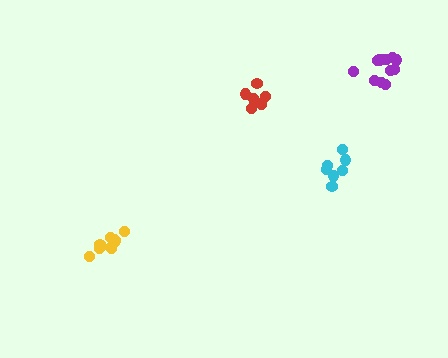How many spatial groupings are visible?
There are 4 spatial groupings.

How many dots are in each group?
Group 1: 10 dots, Group 2: 7 dots, Group 3: 7 dots, Group 4: 12 dots (36 total).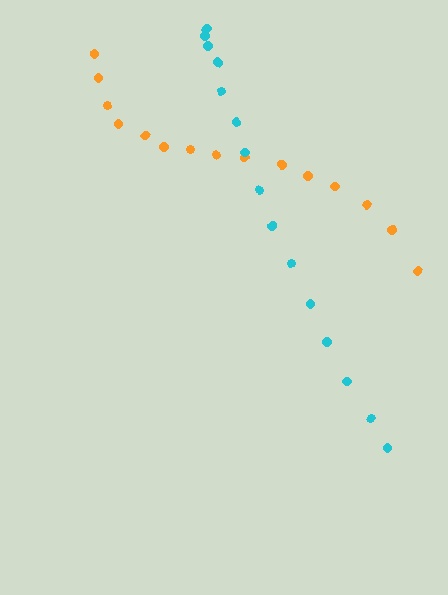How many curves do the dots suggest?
There are 2 distinct paths.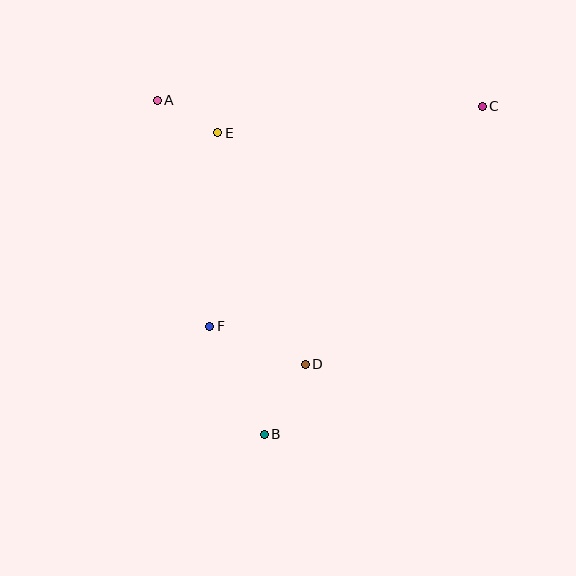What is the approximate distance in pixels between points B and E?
The distance between B and E is approximately 305 pixels.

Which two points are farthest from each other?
Points B and C are farthest from each other.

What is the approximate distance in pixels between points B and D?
The distance between B and D is approximately 81 pixels.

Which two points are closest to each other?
Points A and E are closest to each other.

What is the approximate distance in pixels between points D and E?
The distance between D and E is approximately 248 pixels.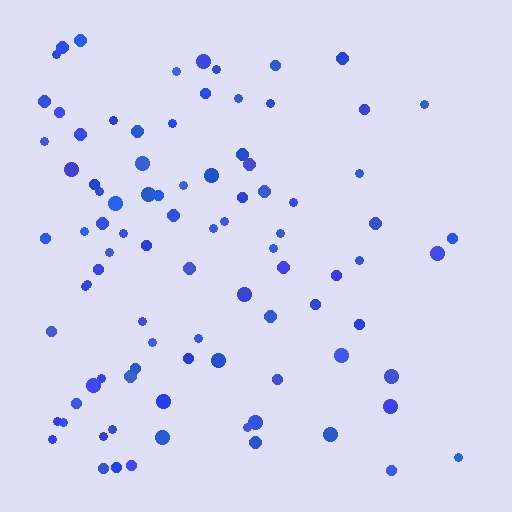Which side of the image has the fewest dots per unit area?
The right.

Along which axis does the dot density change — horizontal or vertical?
Horizontal.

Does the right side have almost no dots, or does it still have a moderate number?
Still a moderate number, just noticeably fewer than the left.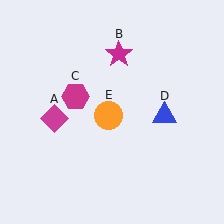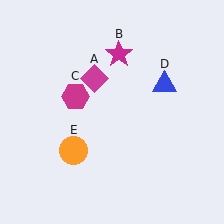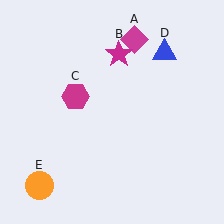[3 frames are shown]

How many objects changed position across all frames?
3 objects changed position: magenta diamond (object A), blue triangle (object D), orange circle (object E).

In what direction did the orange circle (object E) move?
The orange circle (object E) moved down and to the left.